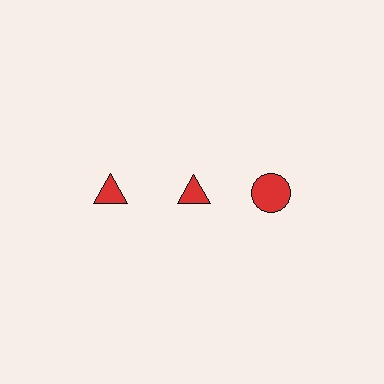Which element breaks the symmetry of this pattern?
The red circle in the top row, center column breaks the symmetry. All other shapes are red triangles.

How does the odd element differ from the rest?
It has a different shape: circle instead of triangle.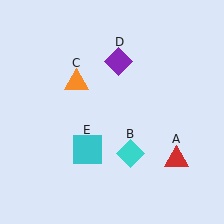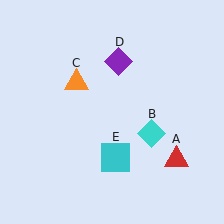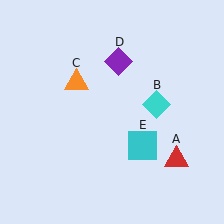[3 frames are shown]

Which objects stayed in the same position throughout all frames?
Red triangle (object A) and orange triangle (object C) and purple diamond (object D) remained stationary.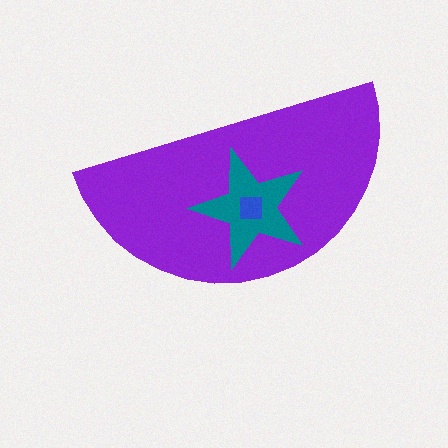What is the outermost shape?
The purple semicircle.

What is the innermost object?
The blue square.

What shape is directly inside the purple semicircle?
The teal star.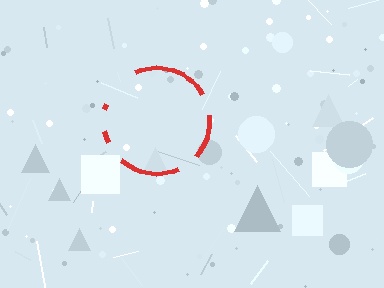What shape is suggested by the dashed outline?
The dashed outline suggests a circle.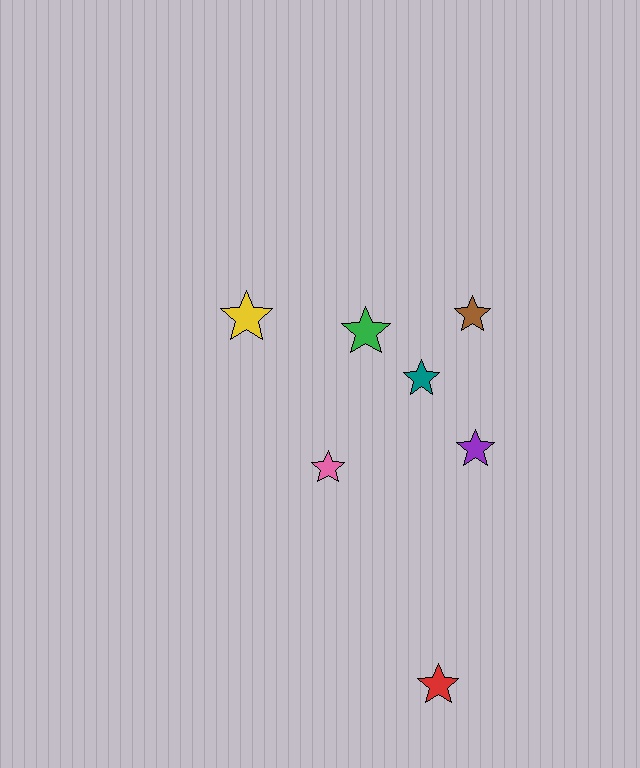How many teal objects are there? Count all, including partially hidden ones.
There is 1 teal object.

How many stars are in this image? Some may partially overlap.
There are 7 stars.